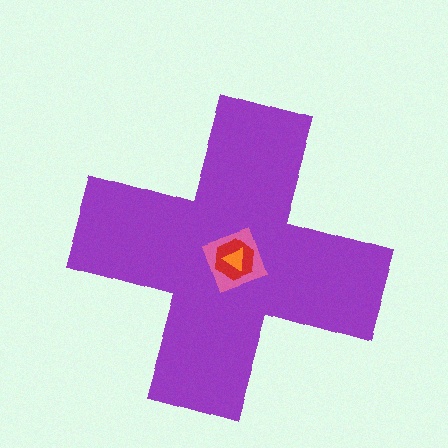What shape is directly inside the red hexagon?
The orange triangle.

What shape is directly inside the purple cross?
The pink square.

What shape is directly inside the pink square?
The red hexagon.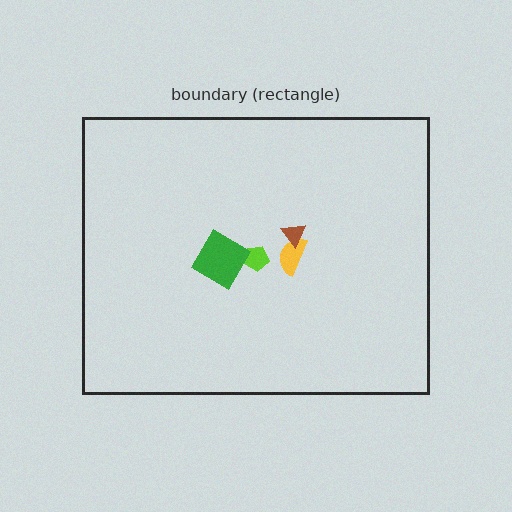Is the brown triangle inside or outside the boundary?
Inside.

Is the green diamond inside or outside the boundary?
Inside.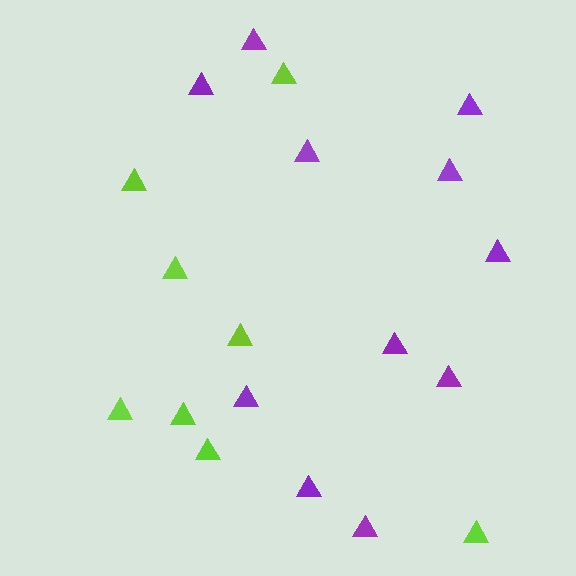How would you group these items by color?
There are 2 groups: one group of purple triangles (11) and one group of lime triangles (8).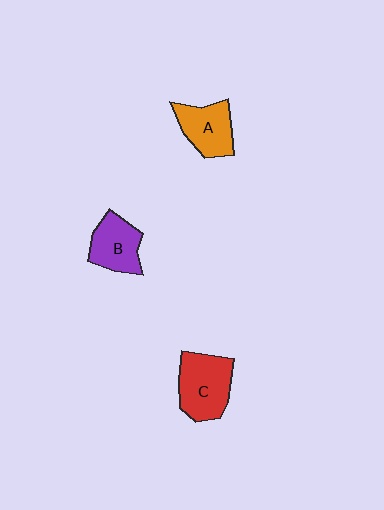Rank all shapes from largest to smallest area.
From largest to smallest: C (red), A (orange), B (purple).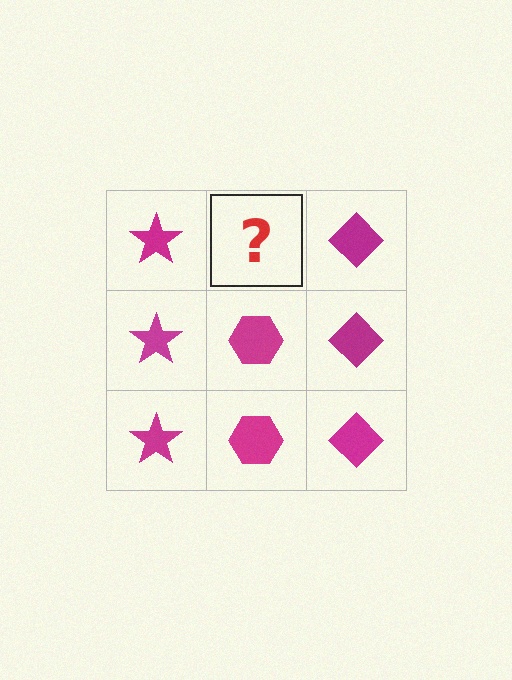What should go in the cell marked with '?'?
The missing cell should contain a magenta hexagon.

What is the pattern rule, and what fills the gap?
The rule is that each column has a consistent shape. The gap should be filled with a magenta hexagon.